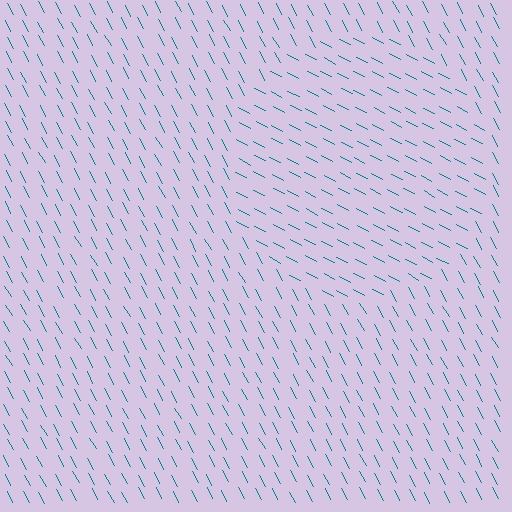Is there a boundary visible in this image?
Yes, there is a texture boundary formed by a change in line orientation.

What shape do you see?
I see a circle.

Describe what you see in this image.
The image is filled with small teal line segments. A circle region in the image has lines oriented differently from the surrounding lines, creating a visible texture boundary.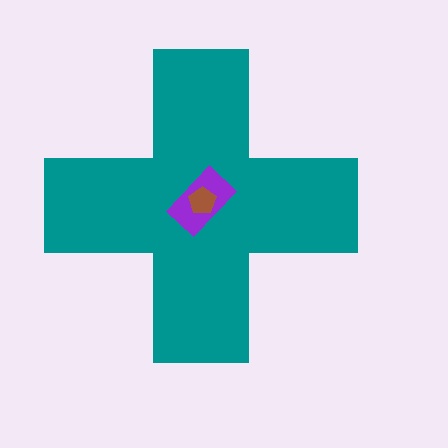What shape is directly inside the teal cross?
The purple rectangle.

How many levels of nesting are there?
3.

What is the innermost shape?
The brown pentagon.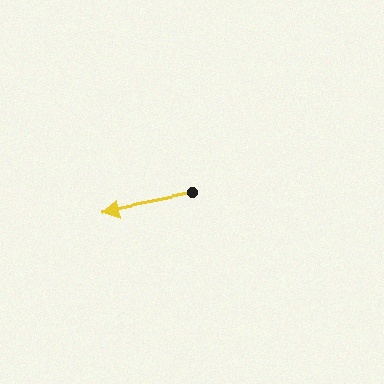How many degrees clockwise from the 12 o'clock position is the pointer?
Approximately 258 degrees.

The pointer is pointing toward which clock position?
Roughly 9 o'clock.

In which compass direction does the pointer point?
West.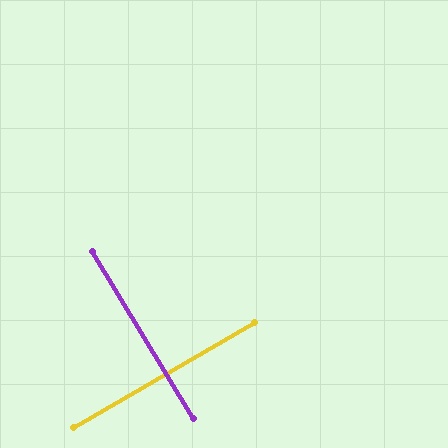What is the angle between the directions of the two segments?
Approximately 89 degrees.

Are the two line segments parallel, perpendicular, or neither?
Perpendicular — they meet at approximately 89°.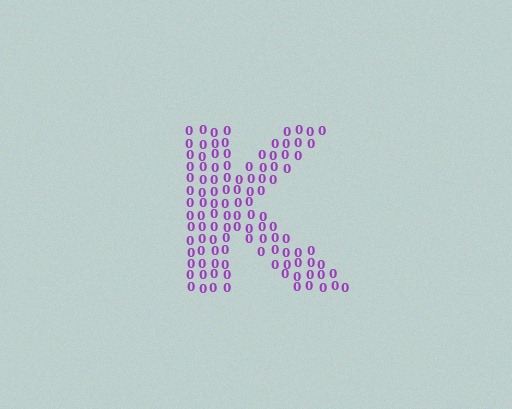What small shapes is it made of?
It is made of small digit 0's.